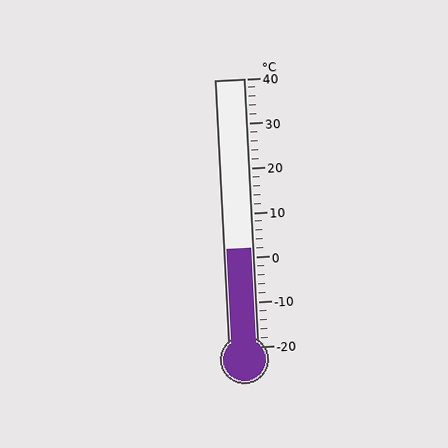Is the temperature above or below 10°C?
The temperature is below 10°C.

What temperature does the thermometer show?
The thermometer shows approximately 2°C.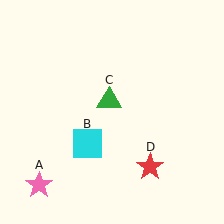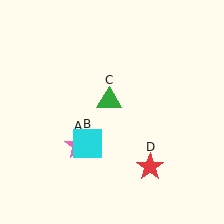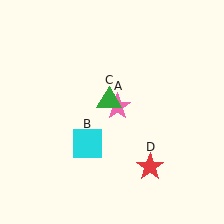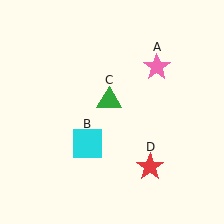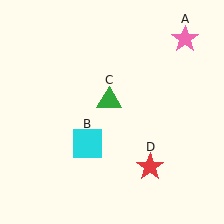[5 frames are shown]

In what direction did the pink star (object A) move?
The pink star (object A) moved up and to the right.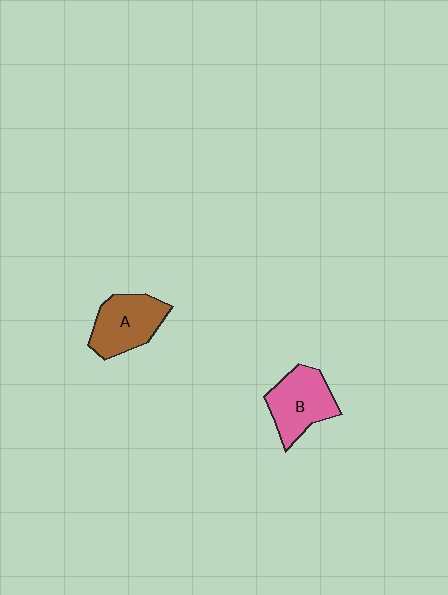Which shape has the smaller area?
Shape A (brown).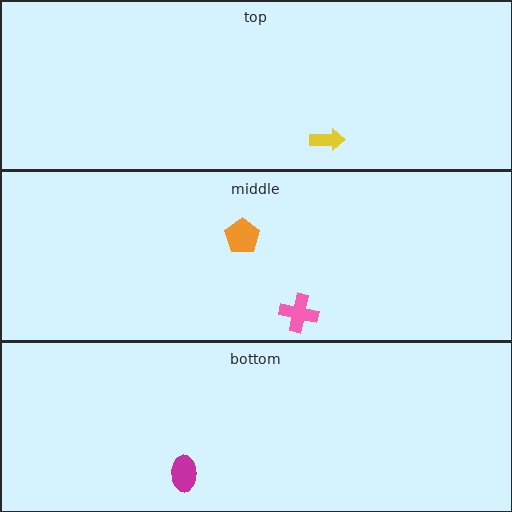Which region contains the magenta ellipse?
The bottom region.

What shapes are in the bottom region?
The magenta ellipse.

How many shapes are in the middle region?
2.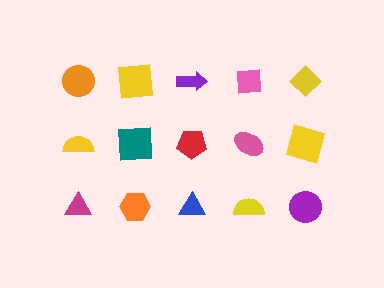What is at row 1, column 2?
A yellow square.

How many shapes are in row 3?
5 shapes.